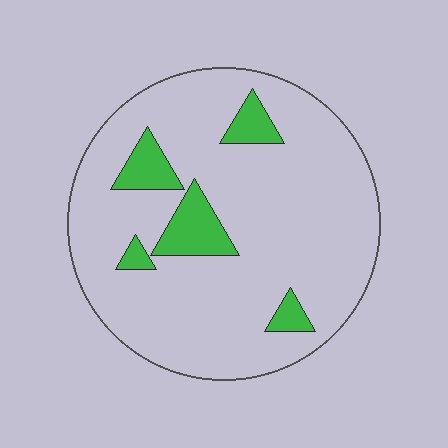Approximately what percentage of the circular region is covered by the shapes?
Approximately 15%.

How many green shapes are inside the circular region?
5.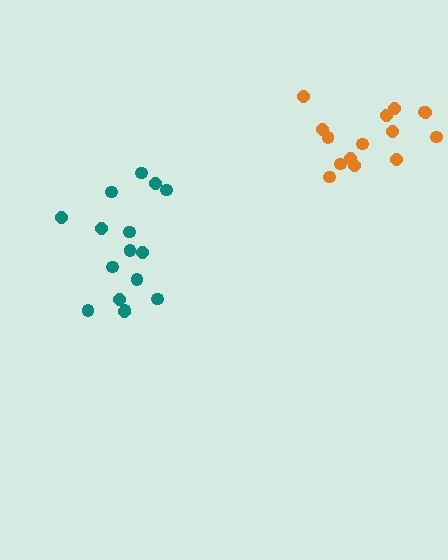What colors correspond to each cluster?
The clusters are colored: orange, teal.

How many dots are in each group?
Group 1: 15 dots, Group 2: 16 dots (31 total).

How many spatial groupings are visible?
There are 2 spatial groupings.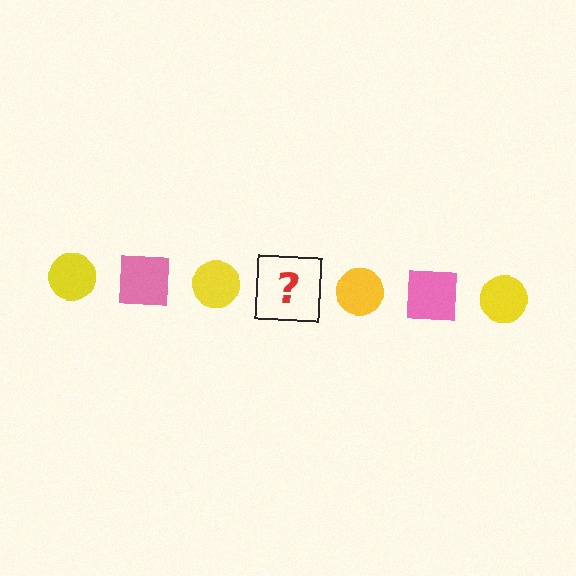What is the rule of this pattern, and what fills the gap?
The rule is that the pattern alternates between yellow circle and pink square. The gap should be filled with a pink square.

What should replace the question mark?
The question mark should be replaced with a pink square.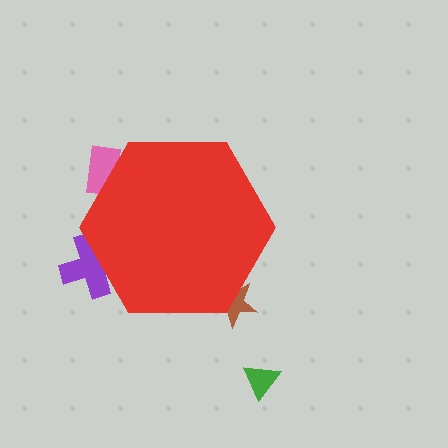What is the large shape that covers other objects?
A red hexagon.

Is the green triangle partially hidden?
No, the green triangle is fully visible.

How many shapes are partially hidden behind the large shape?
3 shapes are partially hidden.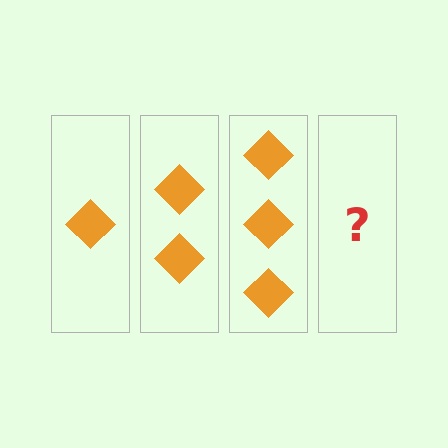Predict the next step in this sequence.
The next step is 4 diamonds.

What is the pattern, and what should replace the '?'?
The pattern is that each step adds one more diamond. The '?' should be 4 diamonds.